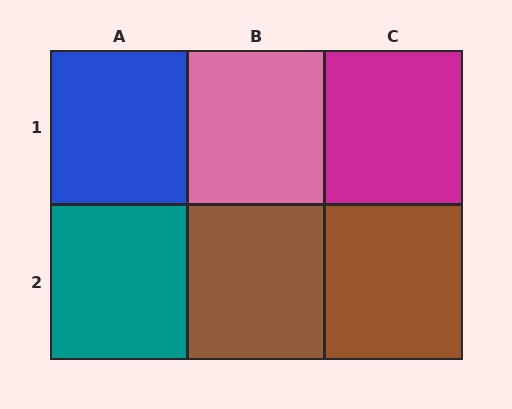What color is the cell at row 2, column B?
Brown.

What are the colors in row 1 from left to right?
Blue, pink, magenta.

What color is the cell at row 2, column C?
Brown.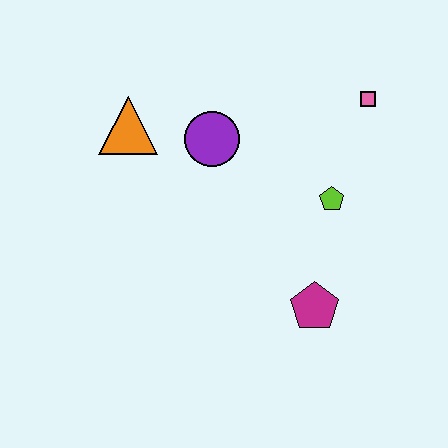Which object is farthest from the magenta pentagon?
The orange triangle is farthest from the magenta pentagon.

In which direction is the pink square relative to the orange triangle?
The pink square is to the right of the orange triangle.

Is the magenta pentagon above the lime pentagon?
No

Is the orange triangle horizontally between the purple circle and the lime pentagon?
No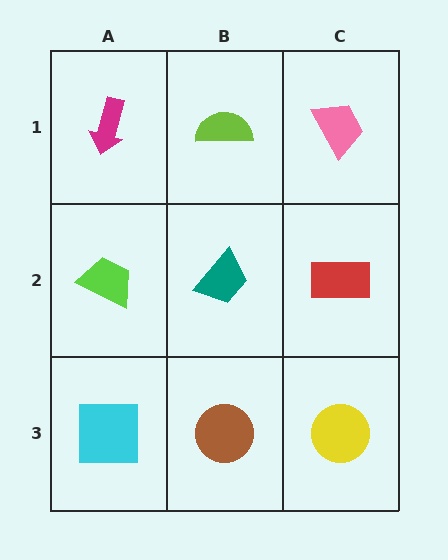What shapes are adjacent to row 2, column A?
A magenta arrow (row 1, column A), a cyan square (row 3, column A), a teal trapezoid (row 2, column B).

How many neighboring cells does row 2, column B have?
4.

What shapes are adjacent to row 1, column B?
A teal trapezoid (row 2, column B), a magenta arrow (row 1, column A), a pink trapezoid (row 1, column C).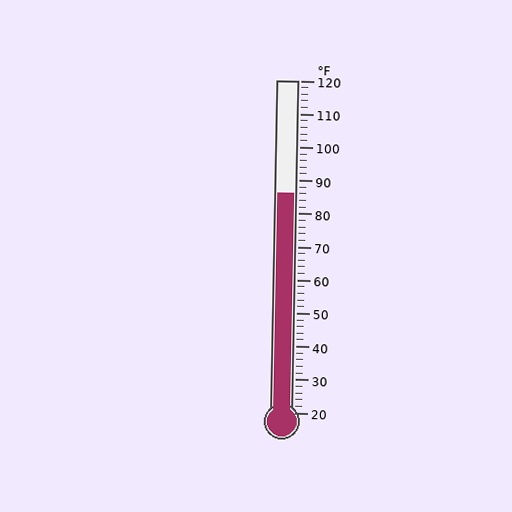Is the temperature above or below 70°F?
The temperature is above 70°F.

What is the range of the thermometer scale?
The thermometer scale ranges from 20°F to 120°F.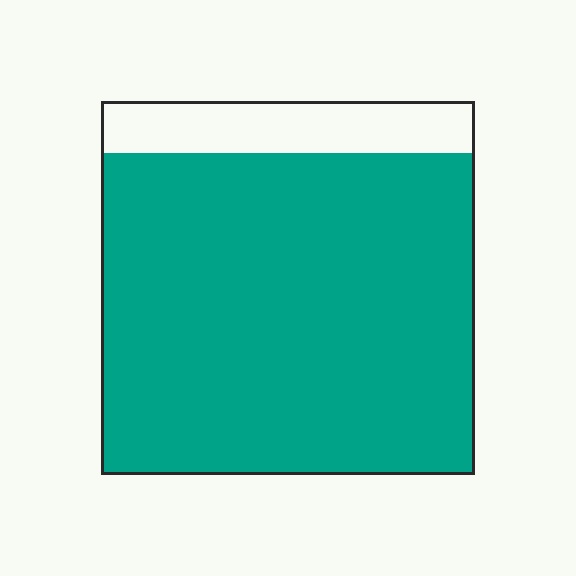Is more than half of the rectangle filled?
Yes.